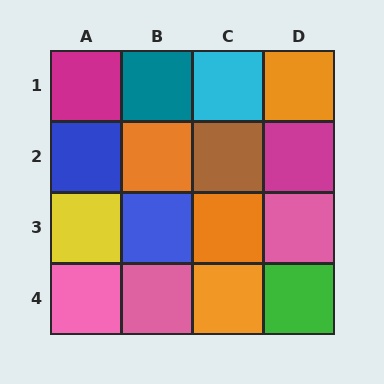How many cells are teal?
1 cell is teal.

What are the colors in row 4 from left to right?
Pink, pink, orange, green.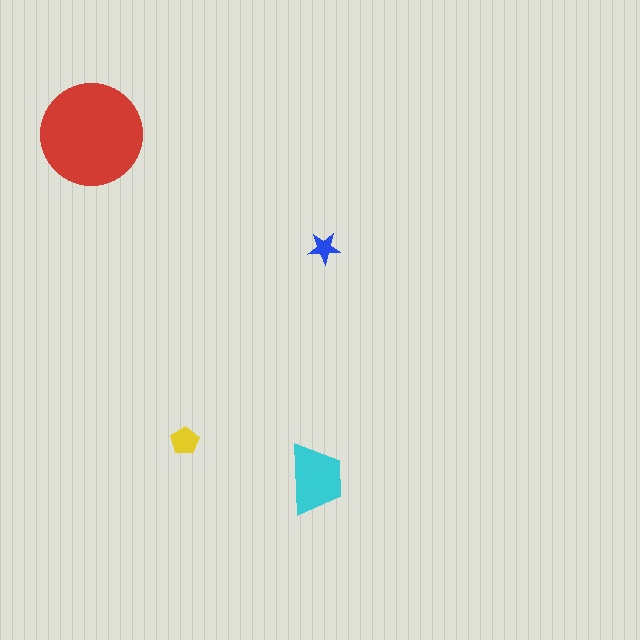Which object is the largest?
The red circle.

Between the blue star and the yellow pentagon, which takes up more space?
The yellow pentagon.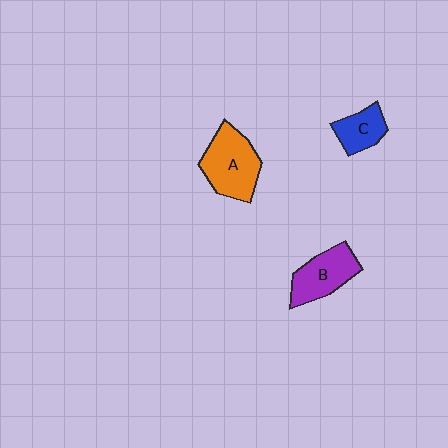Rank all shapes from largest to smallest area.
From largest to smallest: A (orange), B (purple), C (blue).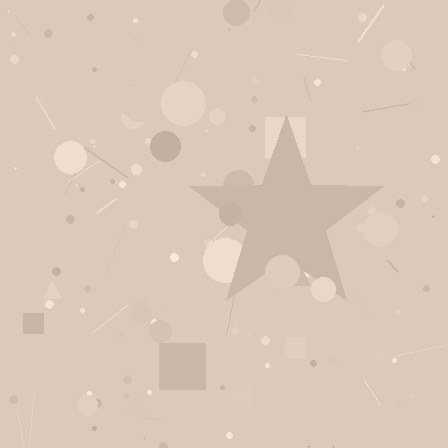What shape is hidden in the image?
A star is hidden in the image.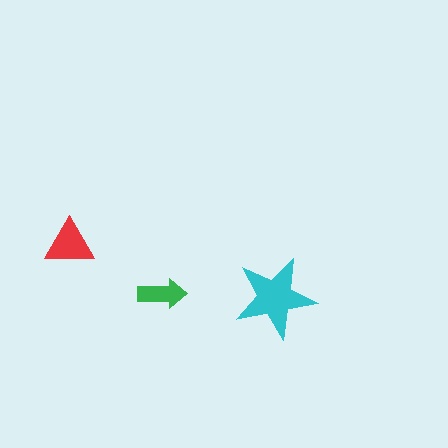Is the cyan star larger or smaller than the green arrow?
Larger.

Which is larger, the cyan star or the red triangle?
The cyan star.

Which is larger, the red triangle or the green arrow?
The red triangle.